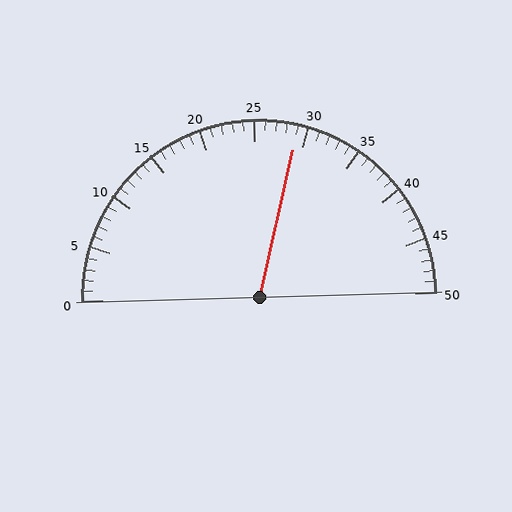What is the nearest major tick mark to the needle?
The nearest major tick mark is 30.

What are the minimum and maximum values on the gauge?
The gauge ranges from 0 to 50.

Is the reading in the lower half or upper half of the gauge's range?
The reading is in the upper half of the range (0 to 50).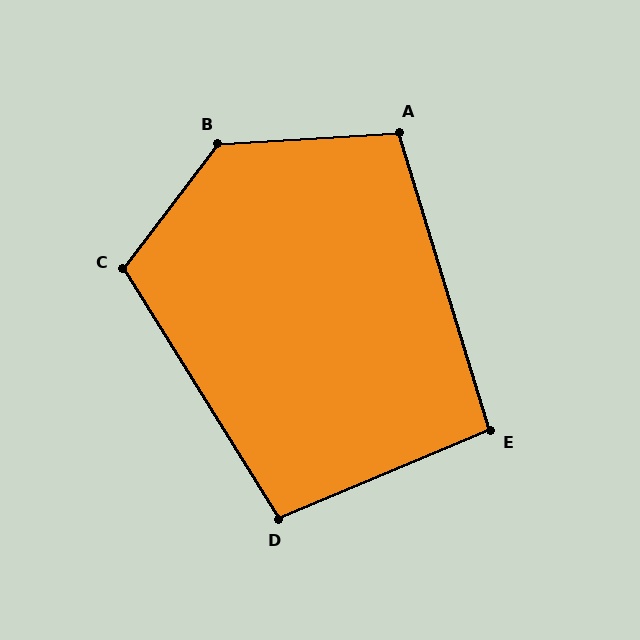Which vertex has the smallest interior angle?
E, at approximately 96 degrees.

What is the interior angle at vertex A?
Approximately 103 degrees (obtuse).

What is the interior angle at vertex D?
Approximately 99 degrees (obtuse).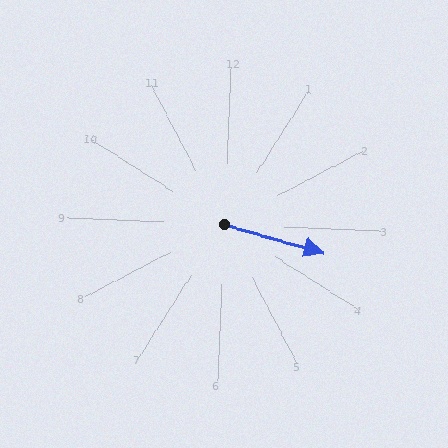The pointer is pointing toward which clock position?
Roughly 3 o'clock.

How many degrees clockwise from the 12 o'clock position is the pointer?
Approximately 104 degrees.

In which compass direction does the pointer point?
East.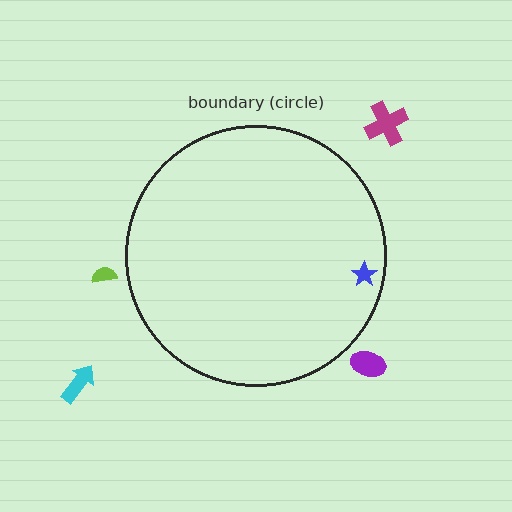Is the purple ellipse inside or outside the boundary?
Outside.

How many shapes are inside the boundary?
1 inside, 4 outside.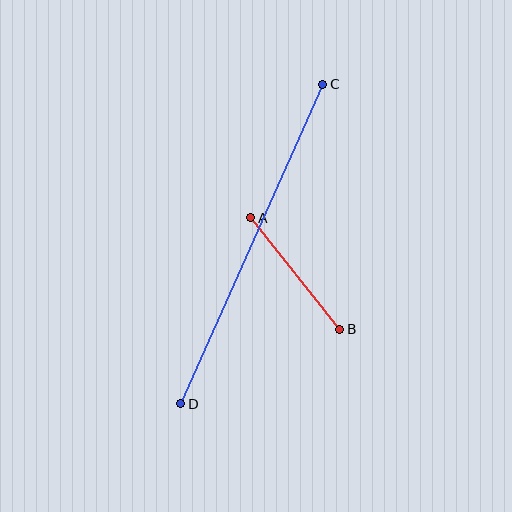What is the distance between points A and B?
The distance is approximately 143 pixels.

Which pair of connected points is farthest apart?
Points C and D are farthest apart.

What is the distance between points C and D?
The distance is approximately 350 pixels.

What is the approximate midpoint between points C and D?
The midpoint is at approximately (252, 244) pixels.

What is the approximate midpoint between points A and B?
The midpoint is at approximately (295, 274) pixels.